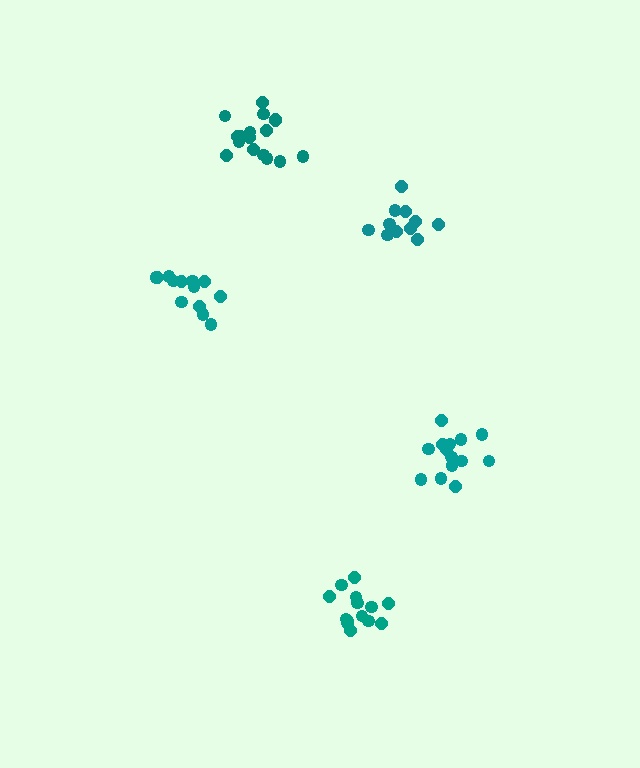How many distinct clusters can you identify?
There are 5 distinct clusters.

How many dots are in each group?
Group 1: 11 dots, Group 2: 13 dots, Group 3: 14 dots, Group 4: 17 dots, Group 5: 14 dots (69 total).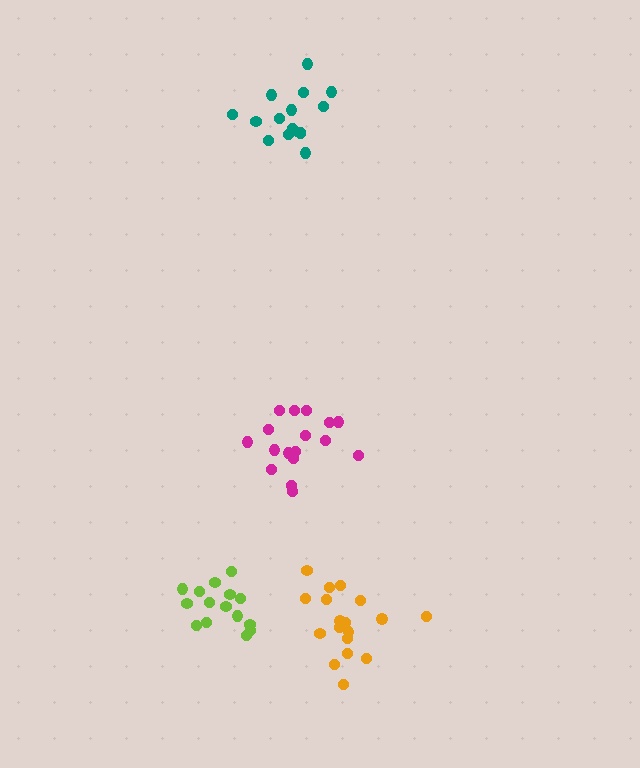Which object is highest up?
The teal cluster is topmost.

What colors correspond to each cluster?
The clusters are colored: lime, magenta, orange, teal.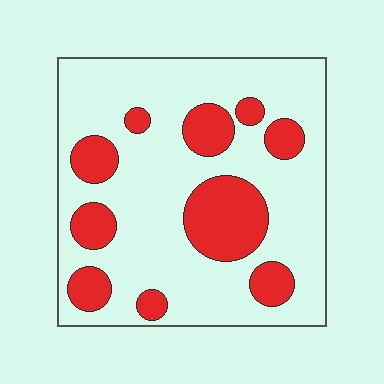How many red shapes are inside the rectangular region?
10.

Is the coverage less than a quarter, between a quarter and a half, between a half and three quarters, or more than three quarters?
Between a quarter and a half.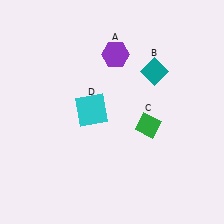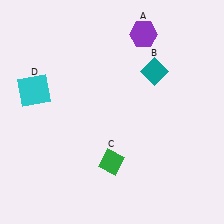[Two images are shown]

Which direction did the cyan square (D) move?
The cyan square (D) moved left.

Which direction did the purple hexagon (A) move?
The purple hexagon (A) moved right.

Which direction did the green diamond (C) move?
The green diamond (C) moved left.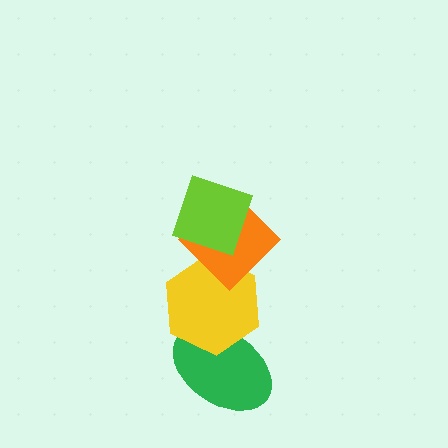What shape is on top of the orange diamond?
The lime diamond is on top of the orange diamond.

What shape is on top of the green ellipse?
The yellow hexagon is on top of the green ellipse.